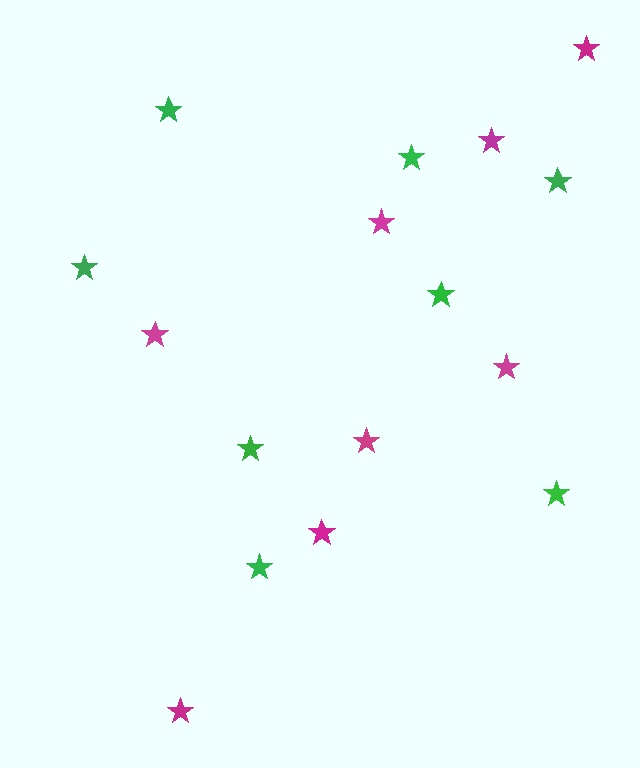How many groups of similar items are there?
There are 2 groups: one group of green stars (8) and one group of magenta stars (8).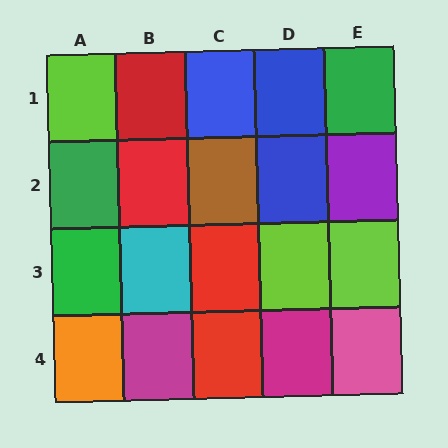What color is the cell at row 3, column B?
Cyan.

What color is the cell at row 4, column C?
Red.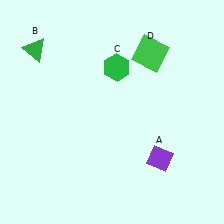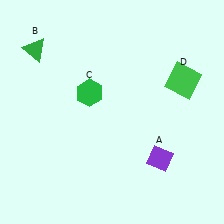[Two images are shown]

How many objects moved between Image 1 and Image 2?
2 objects moved between the two images.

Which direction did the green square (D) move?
The green square (D) moved right.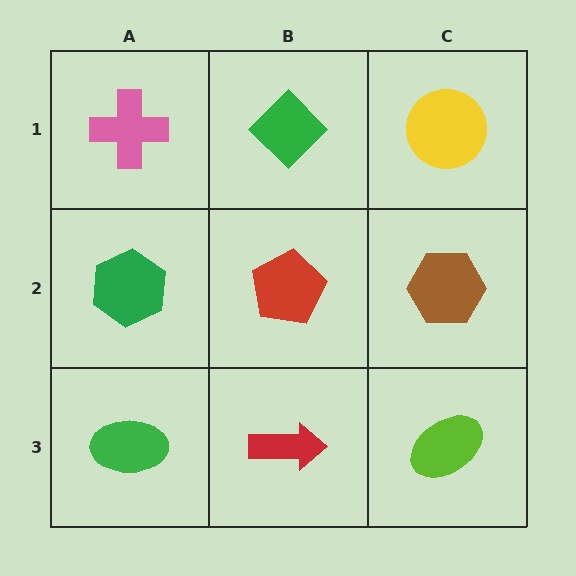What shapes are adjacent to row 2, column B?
A green diamond (row 1, column B), a red arrow (row 3, column B), a green hexagon (row 2, column A), a brown hexagon (row 2, column C).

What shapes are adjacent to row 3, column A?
A green hexagon (row 2, column A), a red arrow (row 3, column B).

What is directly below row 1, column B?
A red pentagon.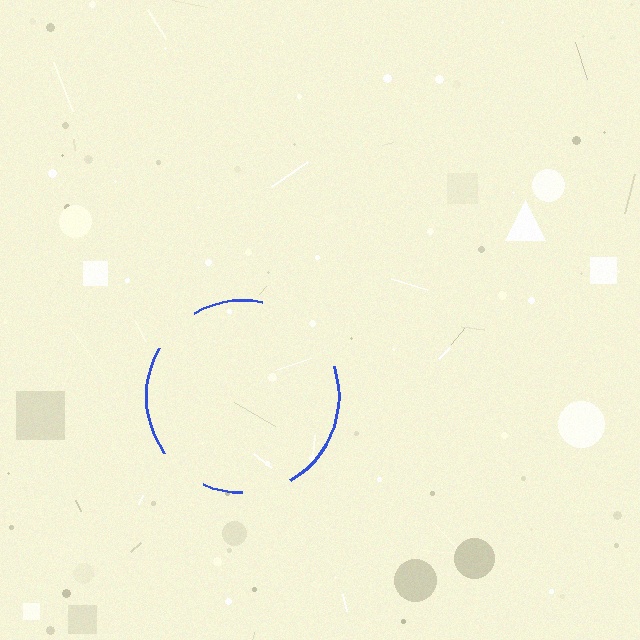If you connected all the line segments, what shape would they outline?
They would outline a circle.